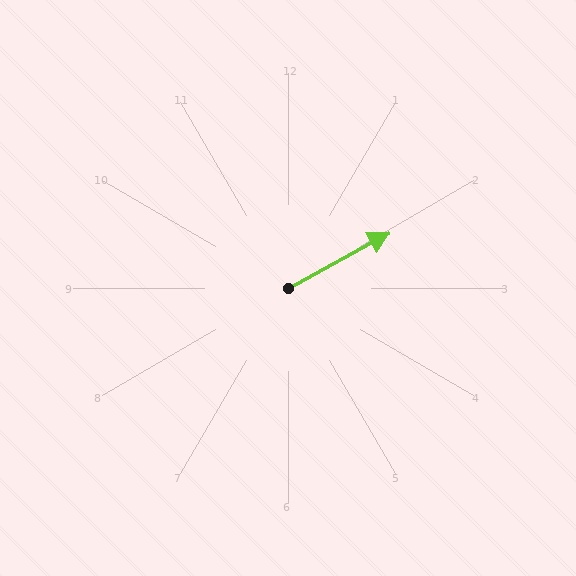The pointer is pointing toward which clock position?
Roughly 2 o'clock.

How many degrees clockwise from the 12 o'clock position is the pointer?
Approximately 61 degrees.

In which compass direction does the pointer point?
Northeast.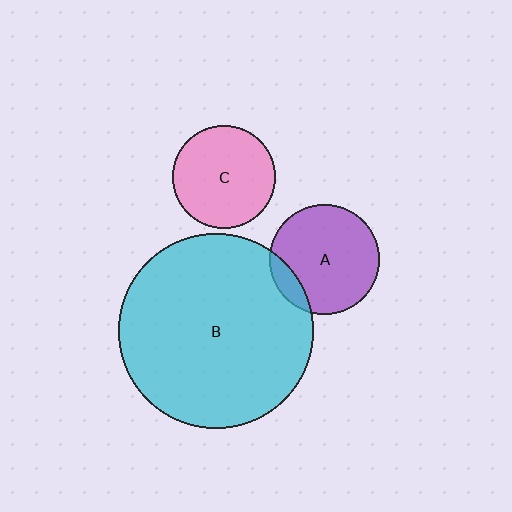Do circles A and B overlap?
Yes.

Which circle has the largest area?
Circle B (cyan).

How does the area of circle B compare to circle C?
Approximately 3.5 times.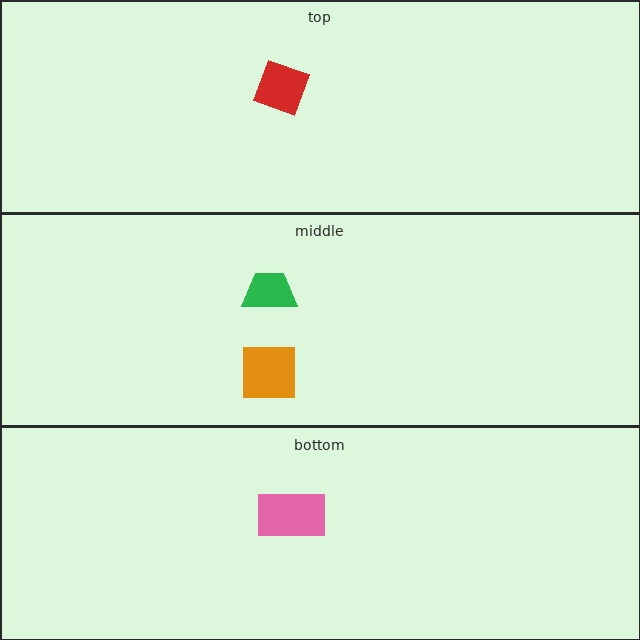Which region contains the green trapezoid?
The middle region.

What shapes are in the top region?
The red diamond.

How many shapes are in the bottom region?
1.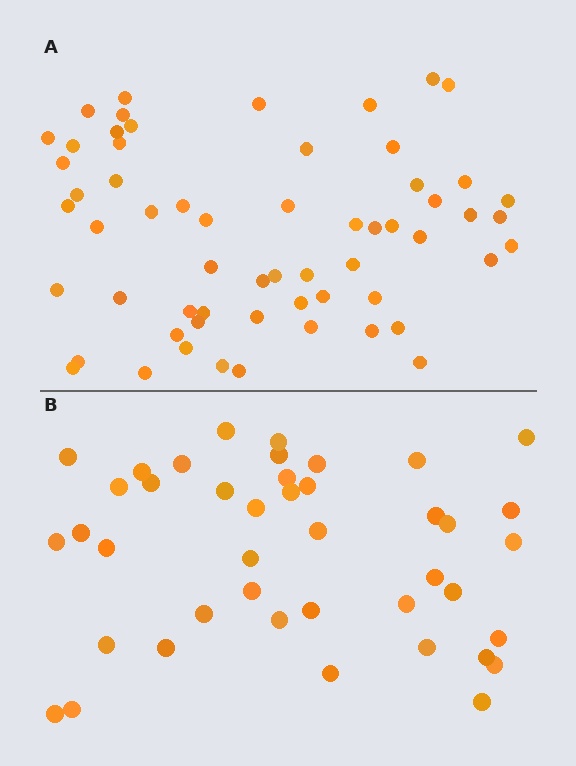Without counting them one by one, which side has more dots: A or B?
Region A (the top region) has more dots.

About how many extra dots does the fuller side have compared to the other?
Region A has approximately 20 more dots than region B.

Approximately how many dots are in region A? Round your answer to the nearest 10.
About 60 dots.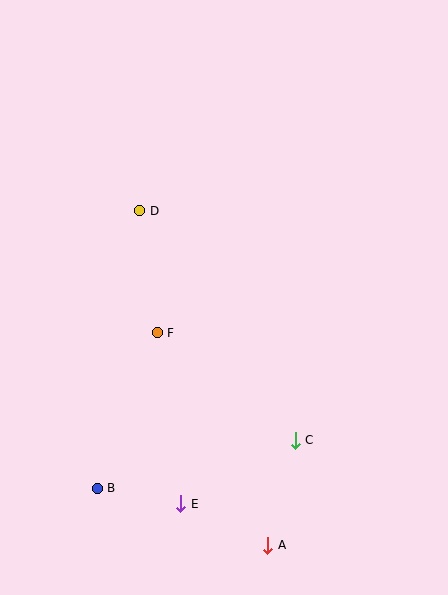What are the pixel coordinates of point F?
Point F is at (157, 333).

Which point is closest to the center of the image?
Point F at (157, 333) is closest to the center.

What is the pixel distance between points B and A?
The distance between B and A is 180 pixels.